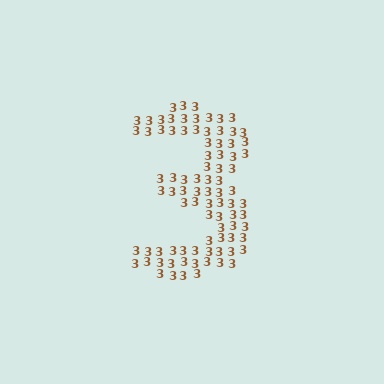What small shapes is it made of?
It is made of small digit 3's.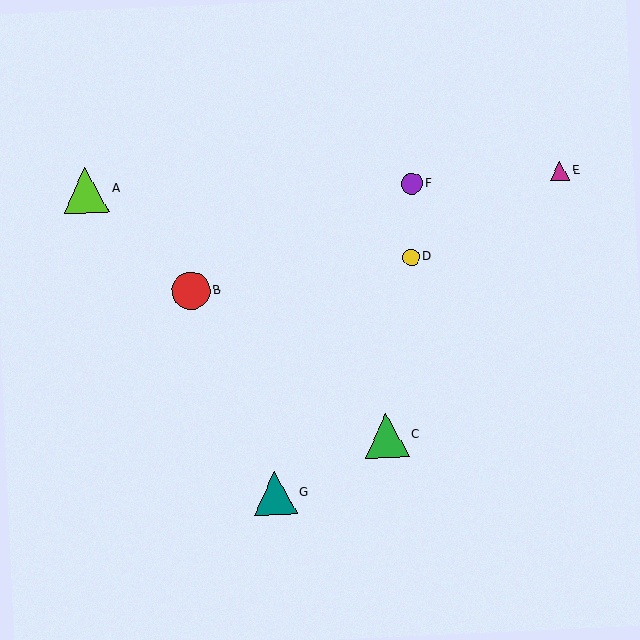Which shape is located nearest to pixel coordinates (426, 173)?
The purple circle (labeled F) at (412, 184) is nearest to that location.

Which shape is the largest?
The lime triangle (labeled A) is the largest.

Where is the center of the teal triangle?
The center of the teal triangle is at (275, 493).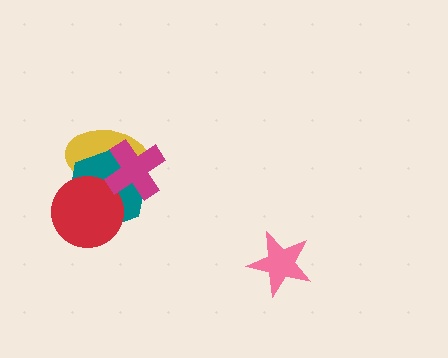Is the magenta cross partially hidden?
No, no other shape covers it.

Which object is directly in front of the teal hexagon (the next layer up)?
The red circle is directly in front of the teal hexagon.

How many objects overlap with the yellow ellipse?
3 objects overlap with the yellow ellipse.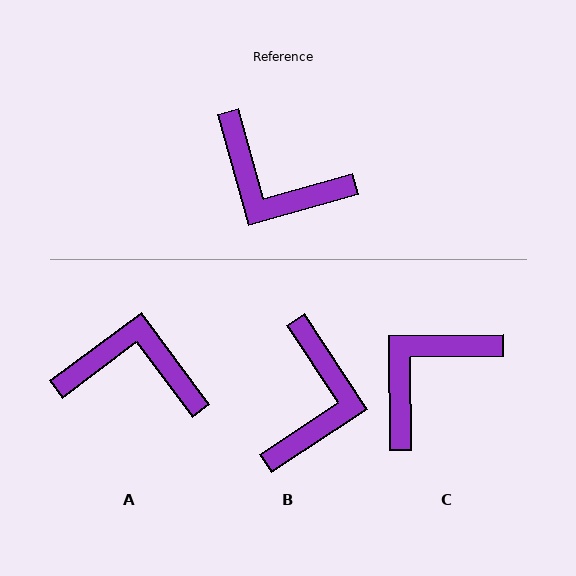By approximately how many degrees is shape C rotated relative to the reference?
Approximately 105 degrees clockwise.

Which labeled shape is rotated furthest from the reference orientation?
A, about 159 degrees away.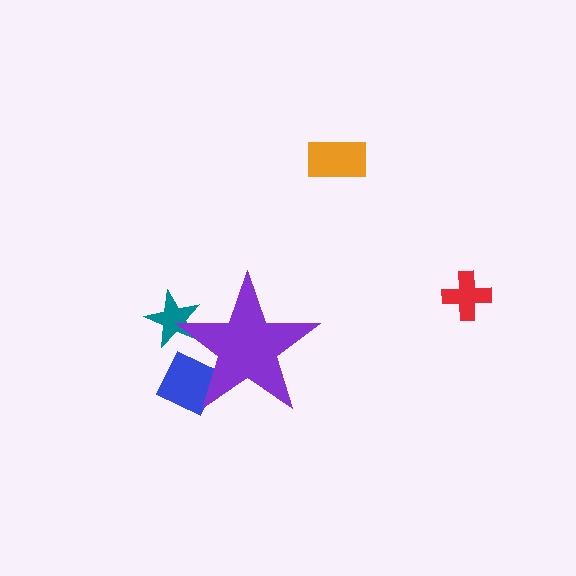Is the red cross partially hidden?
No, the red cross is fully visible.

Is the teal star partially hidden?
Yes, the teal star is partially hidden behind the purple star.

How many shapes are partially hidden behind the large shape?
2 shapes are partially hidden.